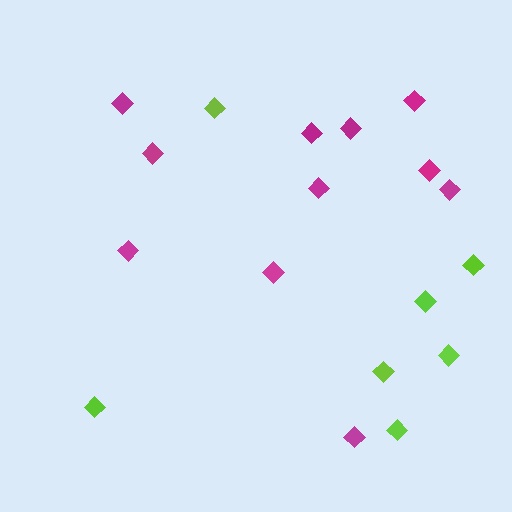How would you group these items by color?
There are 2 groups: one group of lime diamonds (7) and one group of magenta diamonds (11).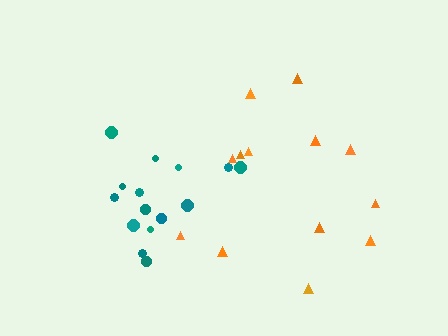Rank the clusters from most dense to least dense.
teal, orange.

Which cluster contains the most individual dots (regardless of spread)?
Teal (15).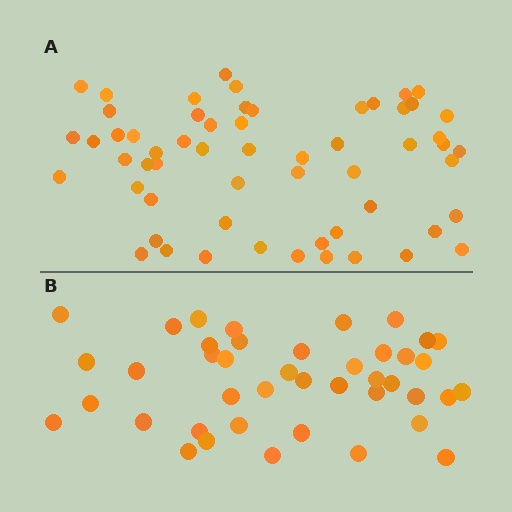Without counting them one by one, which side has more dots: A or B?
Region A (the top region) has more dots.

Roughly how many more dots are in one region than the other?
Region A has approximately 15 more dots than region B.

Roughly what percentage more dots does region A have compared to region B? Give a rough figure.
About 40% more.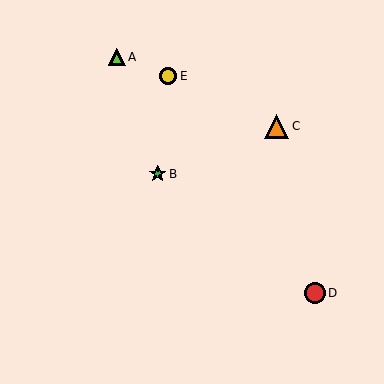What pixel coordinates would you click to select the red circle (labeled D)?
Click at (315, 293) to select the red circle D.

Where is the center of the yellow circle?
The center of the yellow circle is at (168, 76).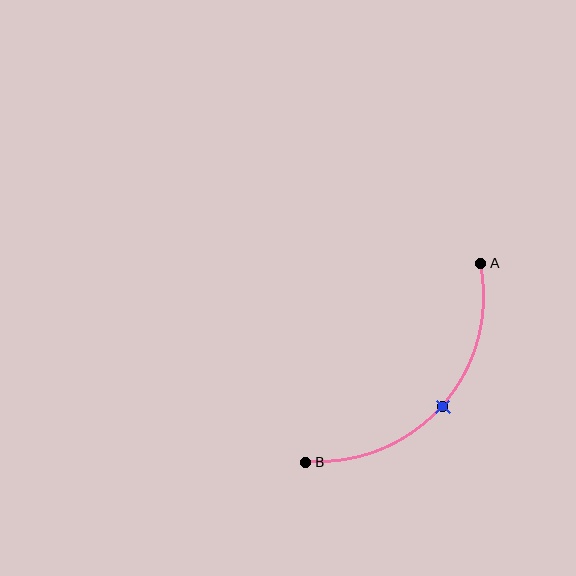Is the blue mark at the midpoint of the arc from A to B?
Yes. The blue mark lies on the arc at equal arc-length from both A and B — it is the arc midpoint.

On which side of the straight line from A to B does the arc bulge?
The arc bulges below and to the right of the straight line connecting A and B.